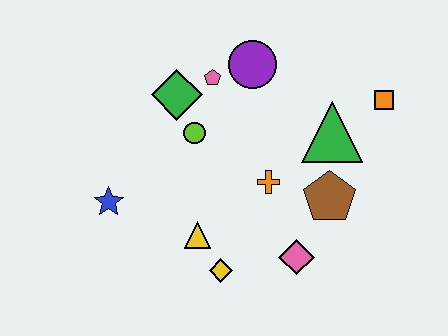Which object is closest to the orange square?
The green triangle is closest to the orange square.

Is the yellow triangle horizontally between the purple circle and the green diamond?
Yes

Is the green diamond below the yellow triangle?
No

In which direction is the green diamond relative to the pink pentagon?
The green diamond is to the left of the pink pentagon.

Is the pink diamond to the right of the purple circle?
Yes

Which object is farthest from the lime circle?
The orange square is farthest from the lime circle.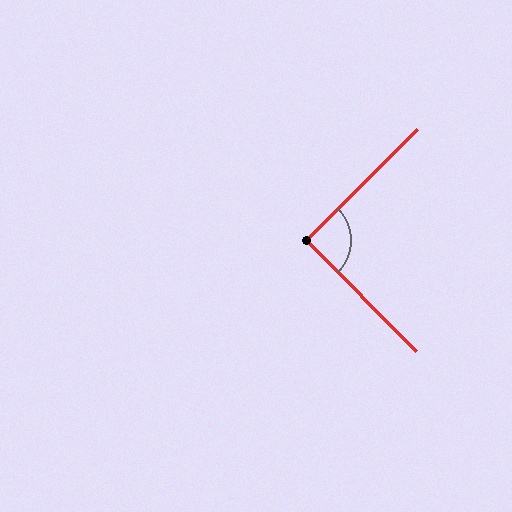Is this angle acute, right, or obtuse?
It is approximately a right angle.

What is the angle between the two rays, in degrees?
Approximately 91 degrees.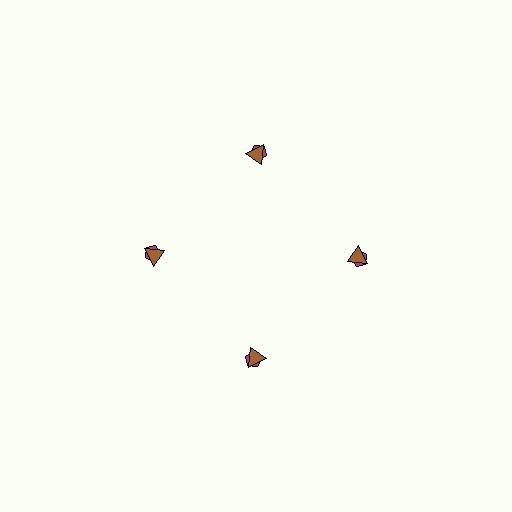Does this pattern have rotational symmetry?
Yes, this pattern has 4-fold rotational symmetry. It looks the same after rotating 90 degrees around the center.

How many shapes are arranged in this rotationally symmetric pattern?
There are 8 shapes, arranged in 4 groups of 2.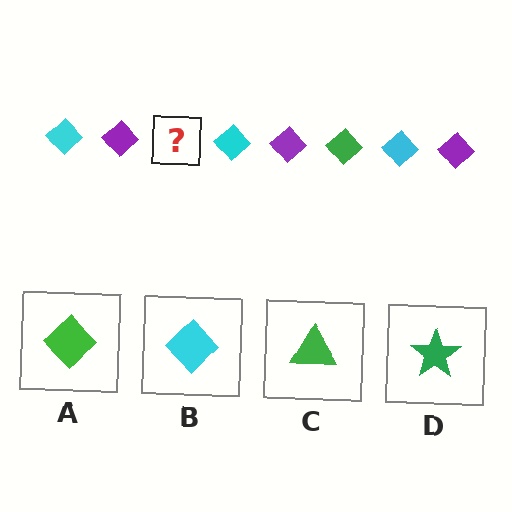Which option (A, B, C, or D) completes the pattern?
A.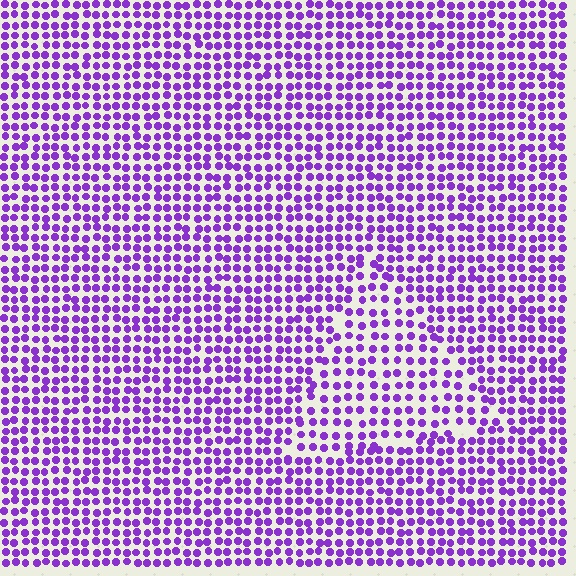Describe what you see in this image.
The image contains small purple elements arranged at two different densities. A triangle-shaped region is visible where the elements are less densely packed than the surrounding area.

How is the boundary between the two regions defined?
The boundary is defined by a change in element density (approximately 1.5x ratio). All elements are the same color, size, and shape.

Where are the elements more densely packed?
The elements are more densely packed outside the triangle boundary.